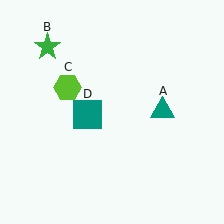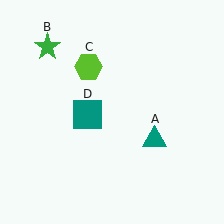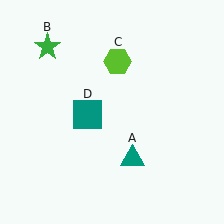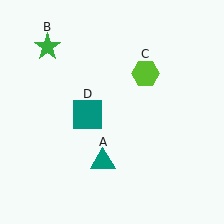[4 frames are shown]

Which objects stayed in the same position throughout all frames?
Green star (object B) and teal square (object D) remained stationary.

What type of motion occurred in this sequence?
The teal triangle (object A), lime hexagon (object C) rotated clockwise around the center of the scene.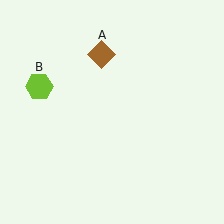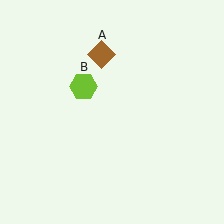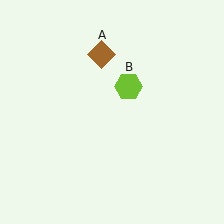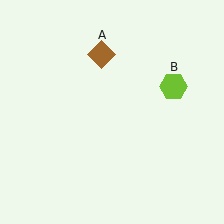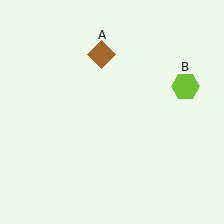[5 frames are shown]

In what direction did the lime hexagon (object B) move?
The lime hexagon (object B) moved right.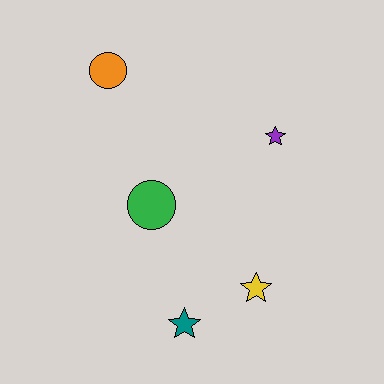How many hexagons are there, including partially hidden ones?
There are no hexagons.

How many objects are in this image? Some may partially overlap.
There are 5 objects.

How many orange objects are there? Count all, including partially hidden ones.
There is 1 orange object.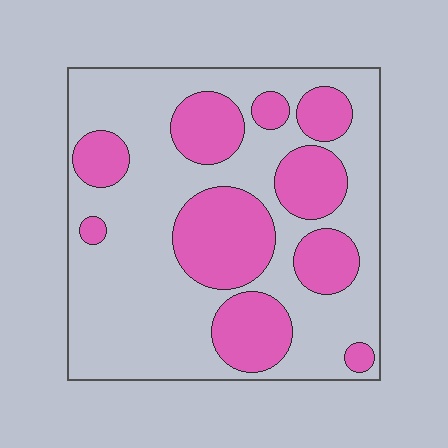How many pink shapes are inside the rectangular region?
10.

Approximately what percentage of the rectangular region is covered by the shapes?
Approximately 35%.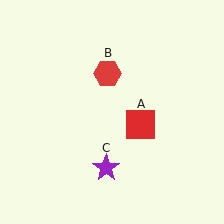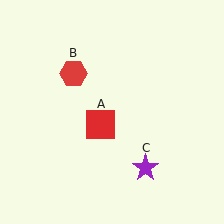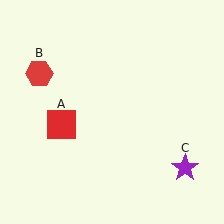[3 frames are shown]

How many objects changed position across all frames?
3 objects changed position: red square (object A), red hexagon (object B), purple star (object C).